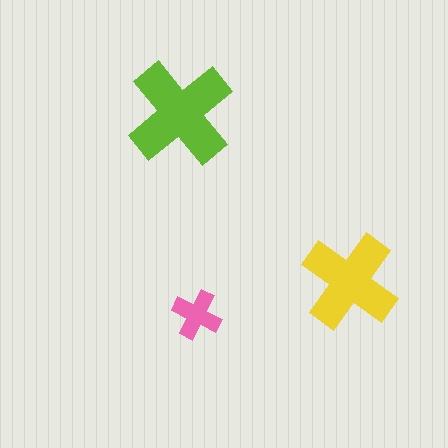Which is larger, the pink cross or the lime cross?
The lime one.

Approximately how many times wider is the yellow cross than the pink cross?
About 2 times wider.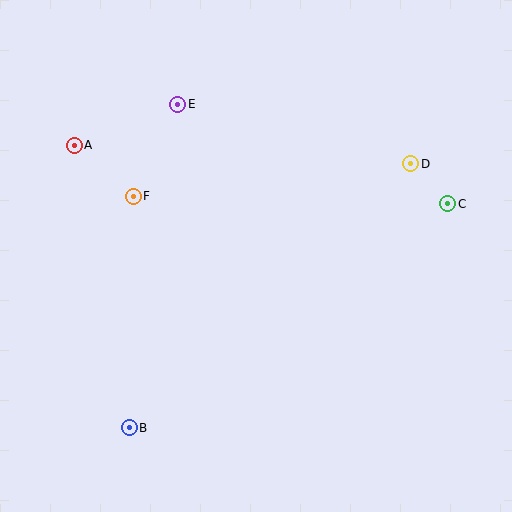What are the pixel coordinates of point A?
Point A is at (74, 145).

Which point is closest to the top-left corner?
Point A is closest to the top-left corner.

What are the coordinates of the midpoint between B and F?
The midpoint between B and F is at (131, 312).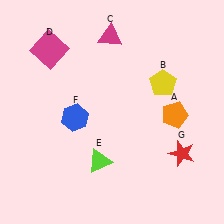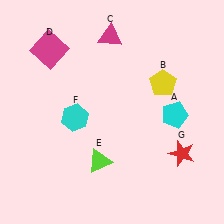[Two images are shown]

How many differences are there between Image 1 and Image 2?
There are 2 differences between the two images.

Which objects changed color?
A changed from orange to cyan. F changed from blue to cyan.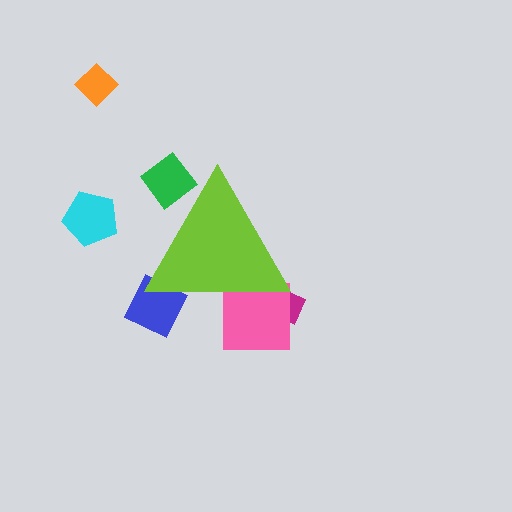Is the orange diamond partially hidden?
No, the orange diamond is fully visible.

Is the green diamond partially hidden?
Yes, the green diamond is partially hidden behind the lime triangle.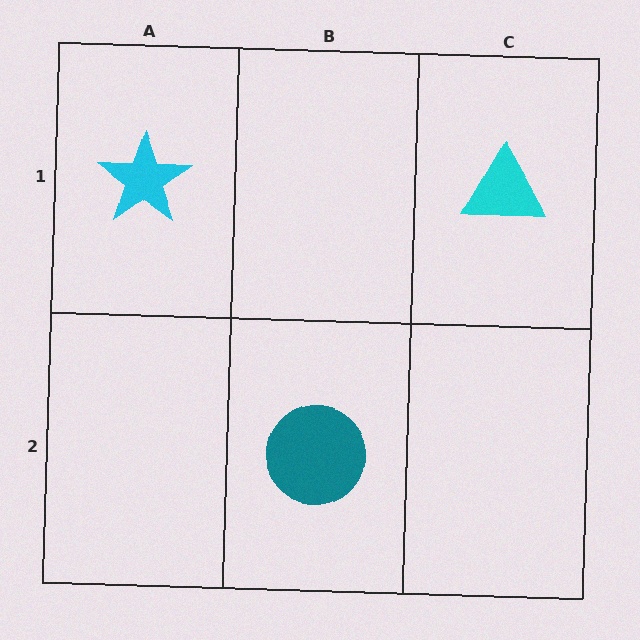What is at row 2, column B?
A teal circle.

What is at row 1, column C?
A cyan triangle.